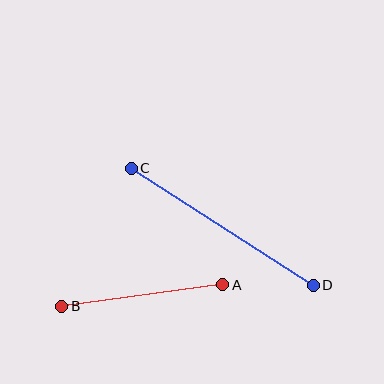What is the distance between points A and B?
The distance is approximately 162 pixels.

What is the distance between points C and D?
The distance is approximately 217 pixels.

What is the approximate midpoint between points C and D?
The midpoint is at approximately (222, 227) pixels.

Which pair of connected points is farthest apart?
Points C and D are farthest apart.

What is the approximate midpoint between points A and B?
The midpoint is at approximately (142, 296) pixels.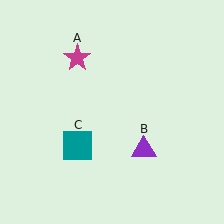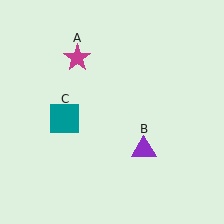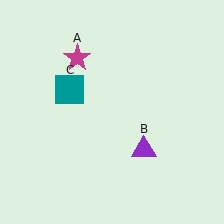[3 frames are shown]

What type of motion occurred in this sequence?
The teal square (object C) rotated clockwise around the center of the scene.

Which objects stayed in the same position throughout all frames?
Magenta star (object A) and purple triangle (object B) remained stationary.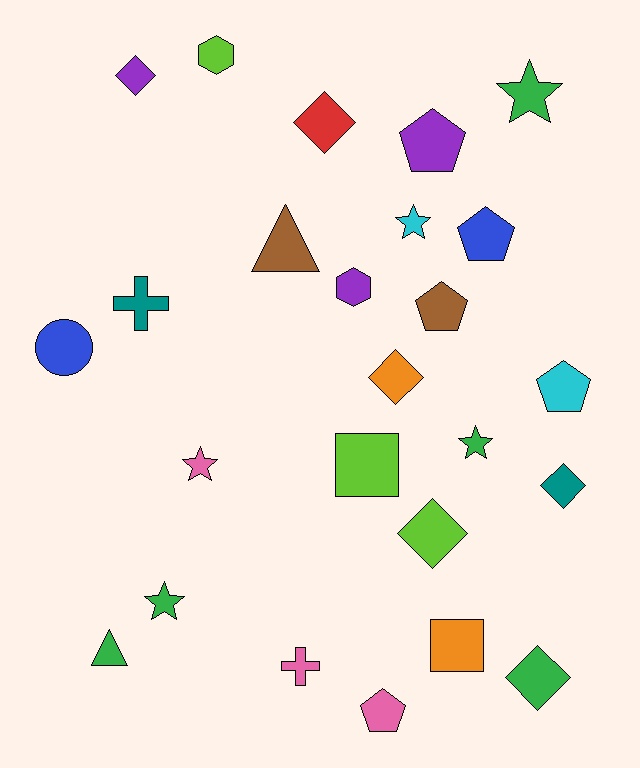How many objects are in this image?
There are 25 objects.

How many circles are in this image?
There is 1 circle.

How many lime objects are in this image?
There are 3 lime objects.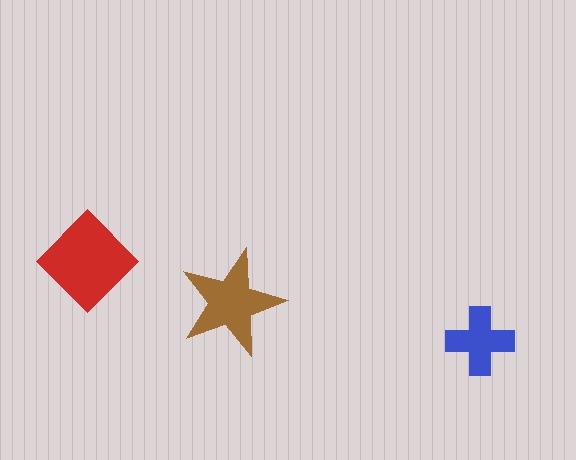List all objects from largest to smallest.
The red diamond, the brown star, the blue cross.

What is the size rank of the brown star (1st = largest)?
2nd.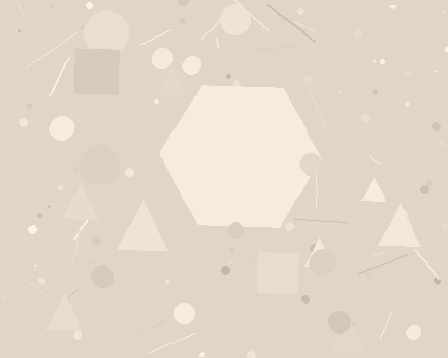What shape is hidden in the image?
A hexagon is hidden in the image.